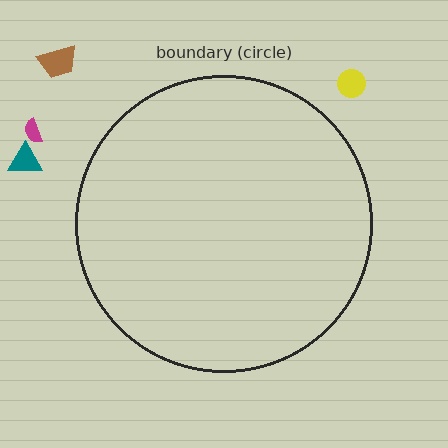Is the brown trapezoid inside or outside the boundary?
Outside.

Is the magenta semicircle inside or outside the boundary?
Outside.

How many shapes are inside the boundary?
0 inside, 4 outside.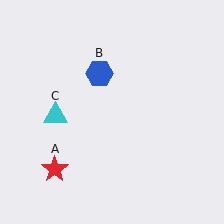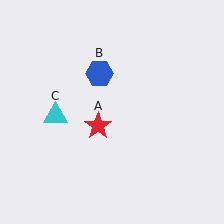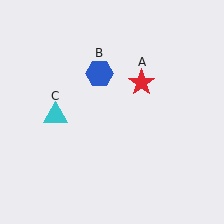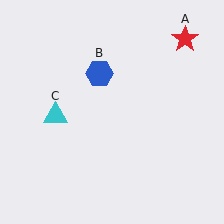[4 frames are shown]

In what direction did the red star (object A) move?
The red star (object A) moved up and to the right.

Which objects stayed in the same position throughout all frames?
Blue hexagon (object B) and cyan triangle (object C) remained stationary.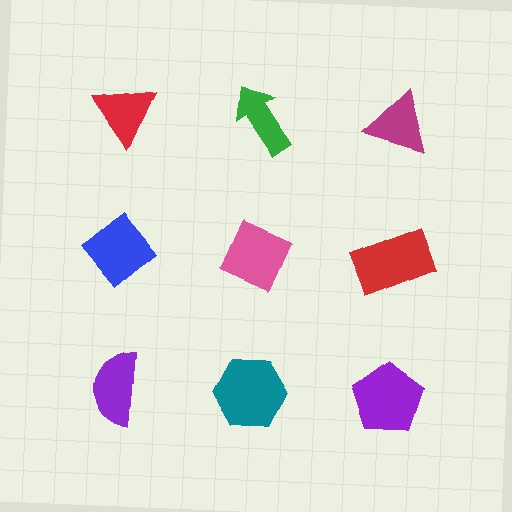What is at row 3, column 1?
A purple semicircle.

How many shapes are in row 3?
3 shapes.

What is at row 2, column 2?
A pink diamond.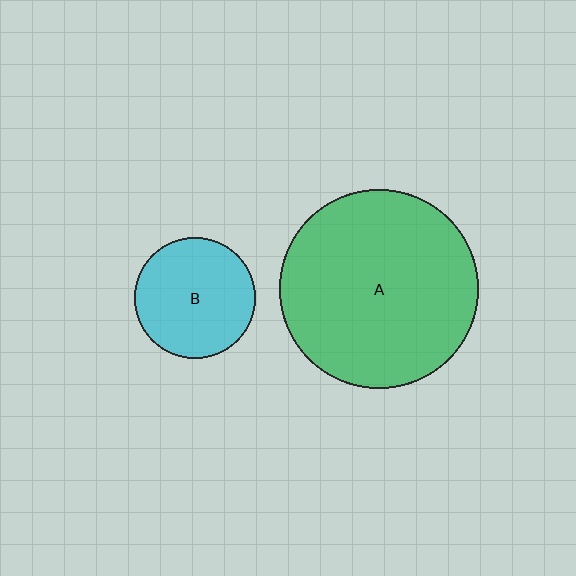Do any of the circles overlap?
No, none of the circles overlap.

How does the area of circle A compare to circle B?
Approximately 2.7 times.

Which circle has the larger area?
Circle A (green).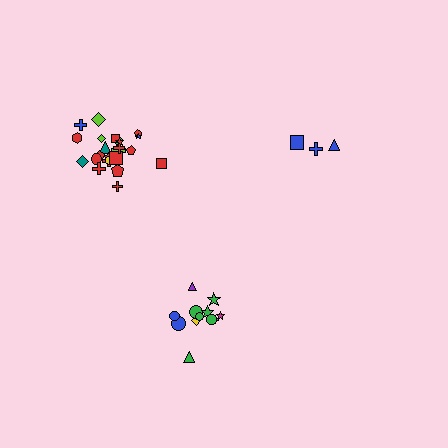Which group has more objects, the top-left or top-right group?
The top-left group.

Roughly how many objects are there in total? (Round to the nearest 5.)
Roughly 40 objects in total.